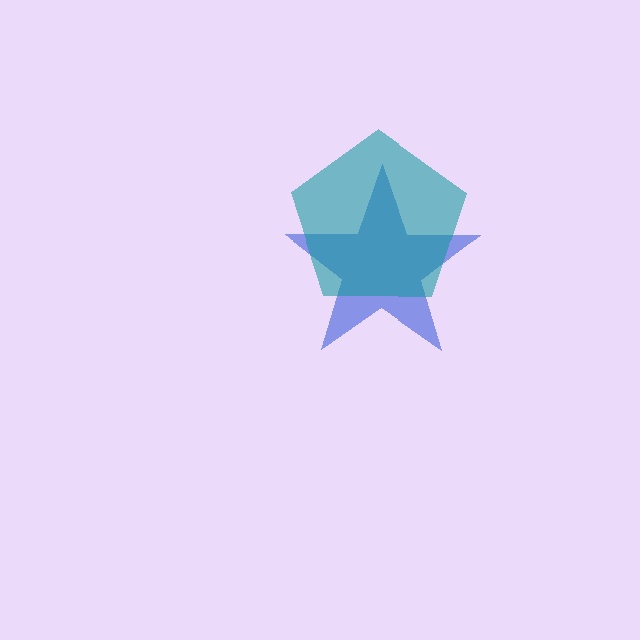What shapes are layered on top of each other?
The layered shapes are: a blue star, a teal pentagon.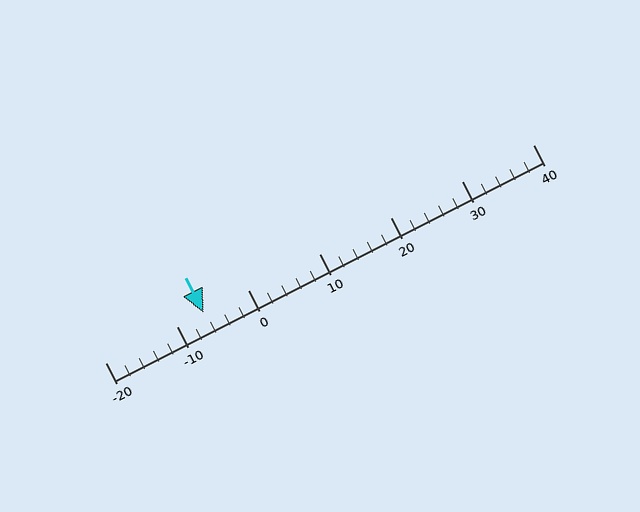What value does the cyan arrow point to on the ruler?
The cyan arrow points to approximately -6.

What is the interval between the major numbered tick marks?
The major tick marks are spaced 10 units apart.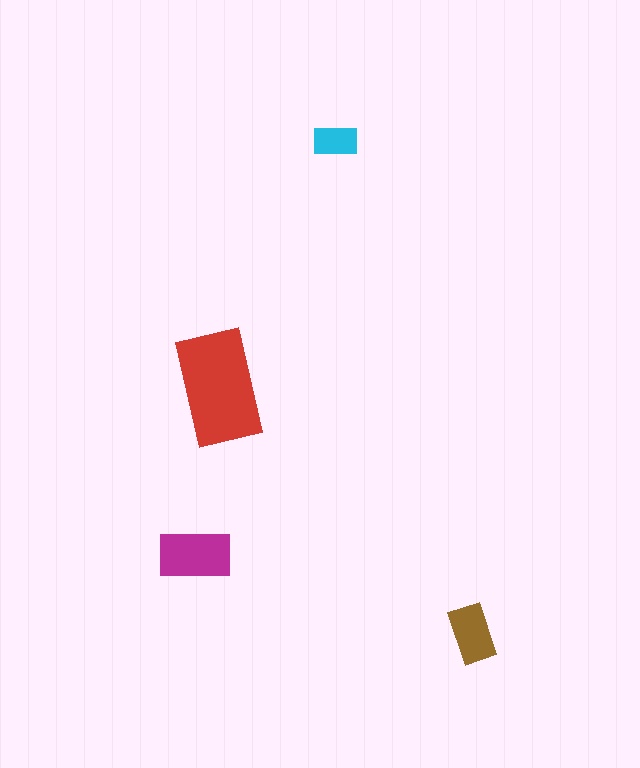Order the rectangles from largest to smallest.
the red one, the magenta one, the brown one, the cyan one.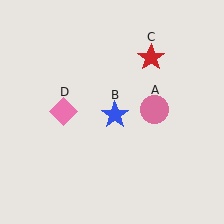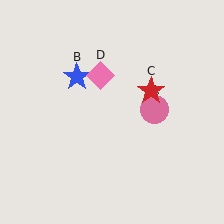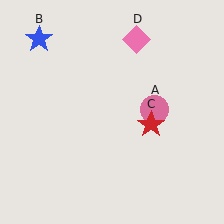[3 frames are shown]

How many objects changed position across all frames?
3 objects changed position: blue star (object B), red star (object C), pink diamond (object D).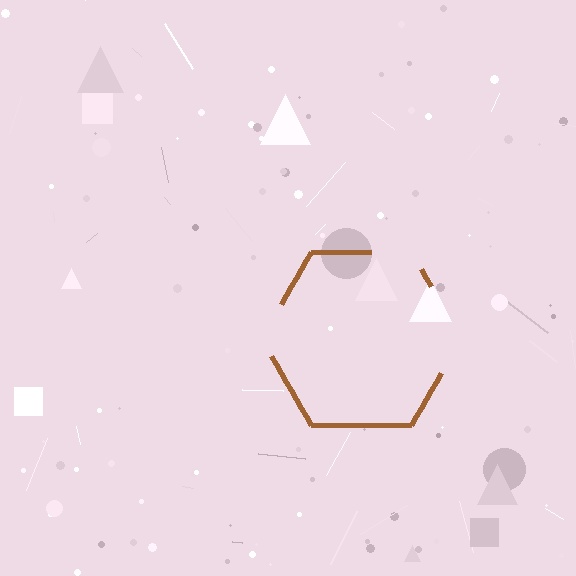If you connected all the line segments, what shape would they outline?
They would outline a hexagon.